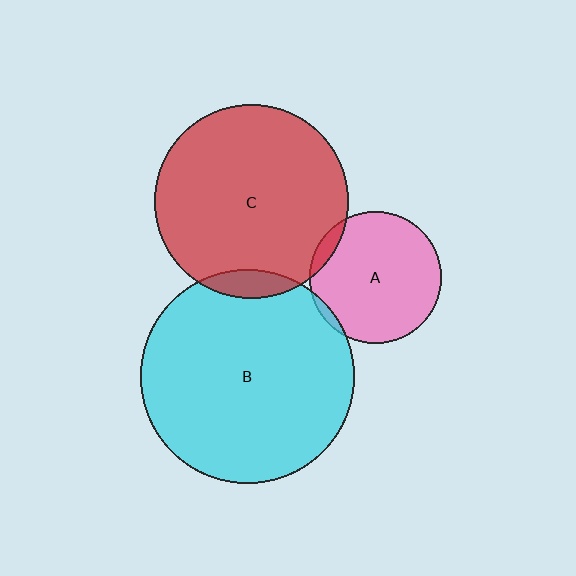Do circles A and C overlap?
Yes.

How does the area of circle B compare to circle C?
Approximately 1.2 times.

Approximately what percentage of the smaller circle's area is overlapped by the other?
Approximately 5%.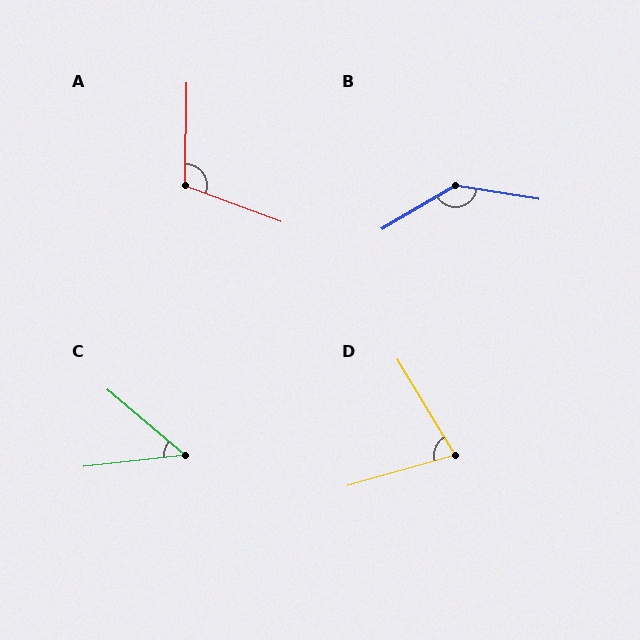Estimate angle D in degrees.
Approximately 75 degrees.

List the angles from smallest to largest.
C (47°), D (75°), A (110°), B (140°).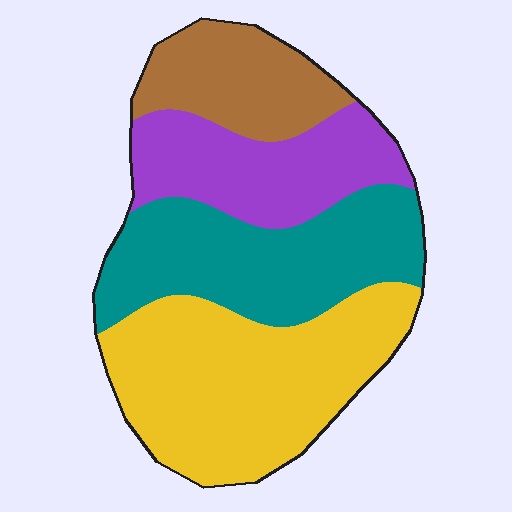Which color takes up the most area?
Yellow, at roughly 35%.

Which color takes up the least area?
Brown, at roughly 15%.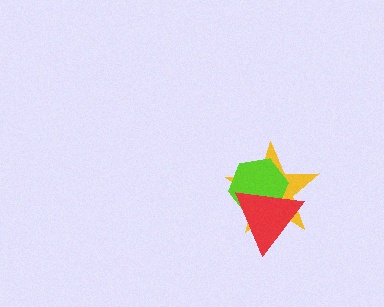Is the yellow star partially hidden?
Yes, it is partially covered by another shape.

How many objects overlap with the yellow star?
2 objects overlap with the yellow star.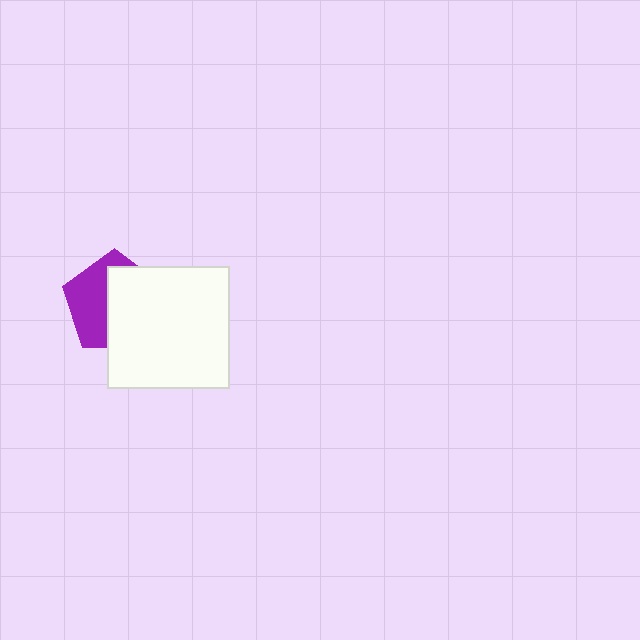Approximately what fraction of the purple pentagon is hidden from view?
Roughly 55% of the purple pentagon is hidden behind the white square.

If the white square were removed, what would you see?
You would see the complete purple pentagon.